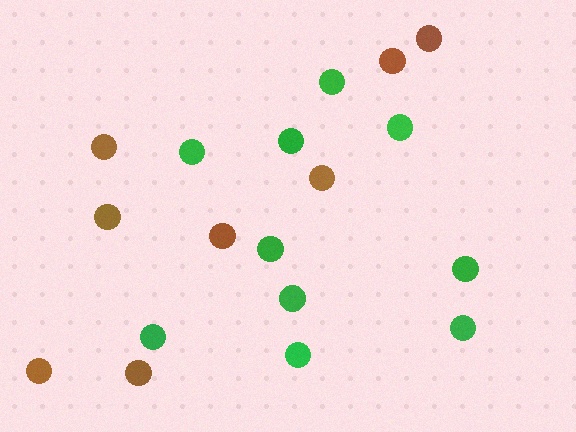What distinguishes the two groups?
There are 2 groups: one group of brown circles (8) and one group of green circles (10).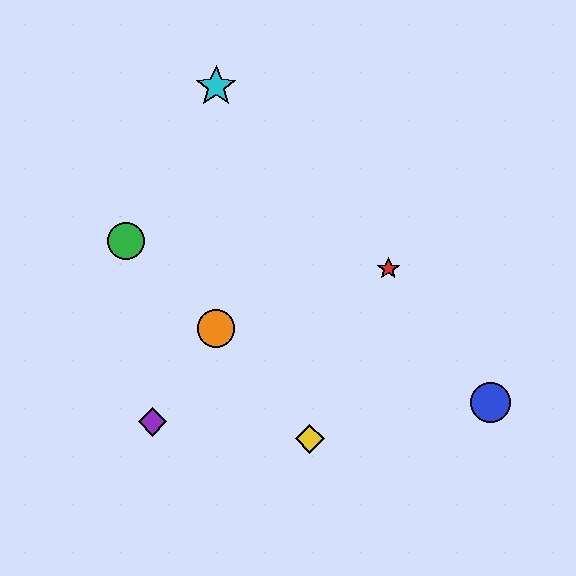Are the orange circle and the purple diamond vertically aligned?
No, the orange circle is at x≈216 and the purple diamond is at x≈153.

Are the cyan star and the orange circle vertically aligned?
Yes, both are at x≈216.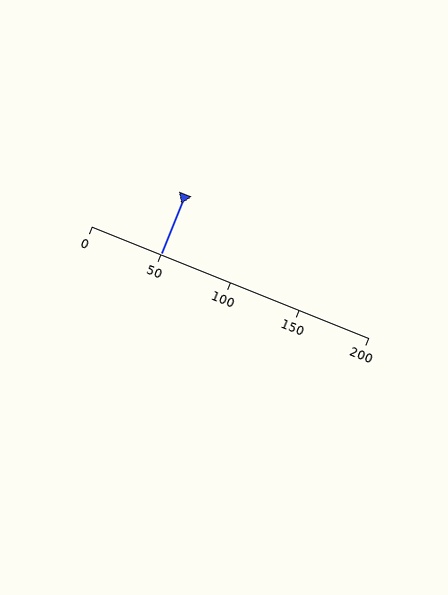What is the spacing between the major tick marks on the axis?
The major ticks are spaced 50 apart.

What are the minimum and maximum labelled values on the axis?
The axis runs from 0 to 200.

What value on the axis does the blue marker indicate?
The marker indicates approximately 50.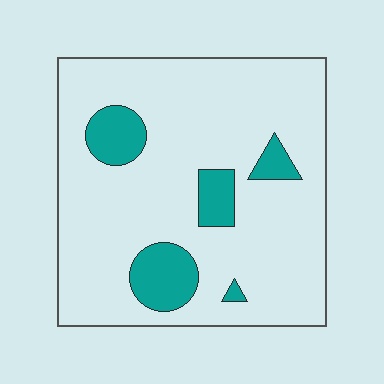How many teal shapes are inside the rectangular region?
5.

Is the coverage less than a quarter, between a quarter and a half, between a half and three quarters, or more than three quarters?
Less than a quarter.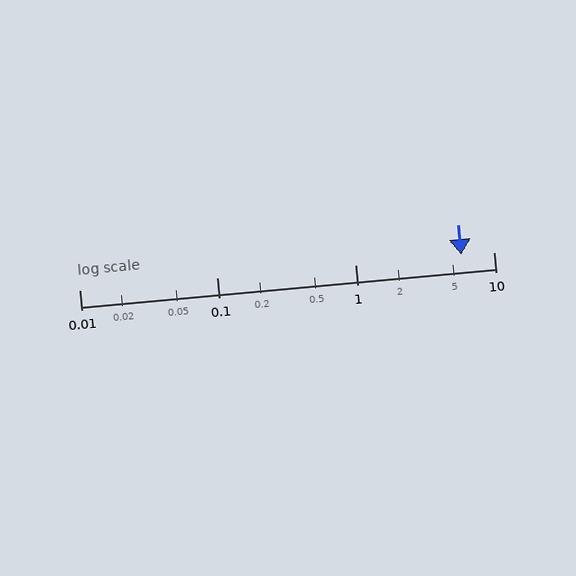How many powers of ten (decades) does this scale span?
The scale spans 3 decades, from 0.01 to 10.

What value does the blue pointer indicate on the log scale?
The pointer indicates approximately 5.8.